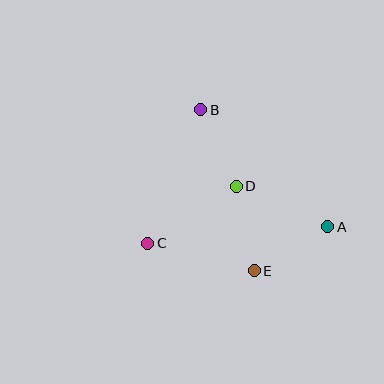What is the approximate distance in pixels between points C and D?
The distance between C and D is approximately 106 pixels.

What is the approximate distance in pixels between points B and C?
The distance between B and C is approximately 144 pixels.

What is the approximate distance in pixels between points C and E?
The distance between C and E is approximately 110 pixels.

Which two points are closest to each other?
Points B and D are closest to each other.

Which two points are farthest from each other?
Points A and C are farthest from each other.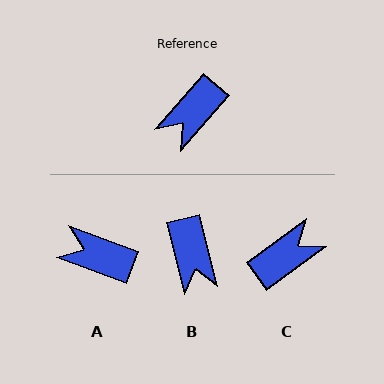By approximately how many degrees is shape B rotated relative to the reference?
Approximately 54 degrees counter-clockwise.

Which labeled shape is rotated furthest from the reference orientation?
C, about 167 degrees away.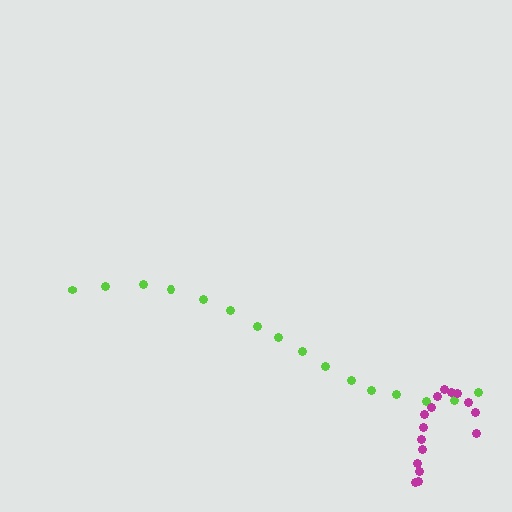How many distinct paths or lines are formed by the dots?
There are 2 distinct paths.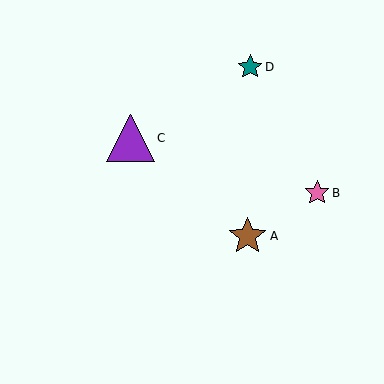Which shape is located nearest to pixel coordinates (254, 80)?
The teal star (labeled D) at (250, 67) is nearest to that location.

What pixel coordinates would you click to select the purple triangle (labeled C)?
Click at (130, 138) to select the purple triangle C.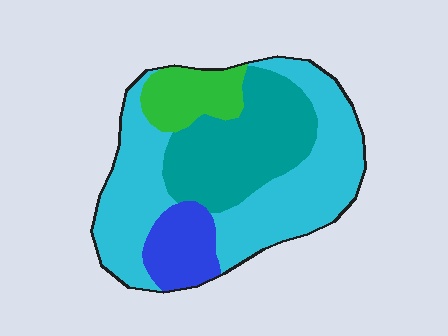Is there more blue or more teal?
Teal.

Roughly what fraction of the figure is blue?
Blue covers 11% of the figure.